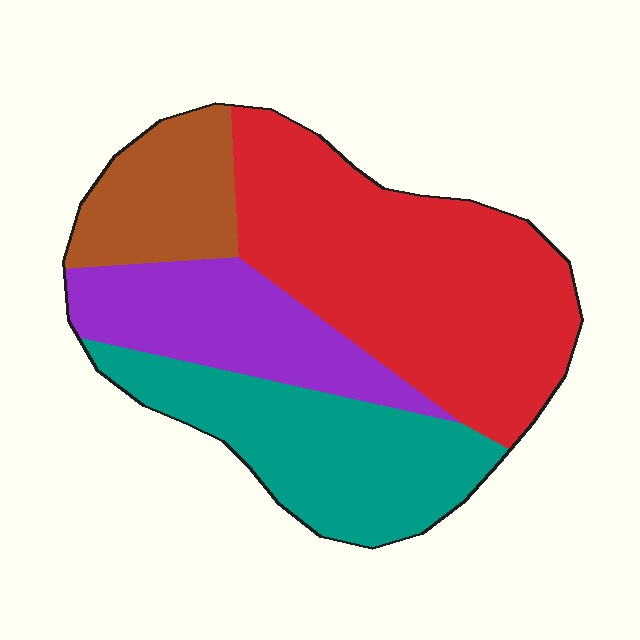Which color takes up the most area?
Red, at roughly 40%.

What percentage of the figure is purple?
Purple takes up about one fifth (1/5) of the figure.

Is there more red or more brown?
Red.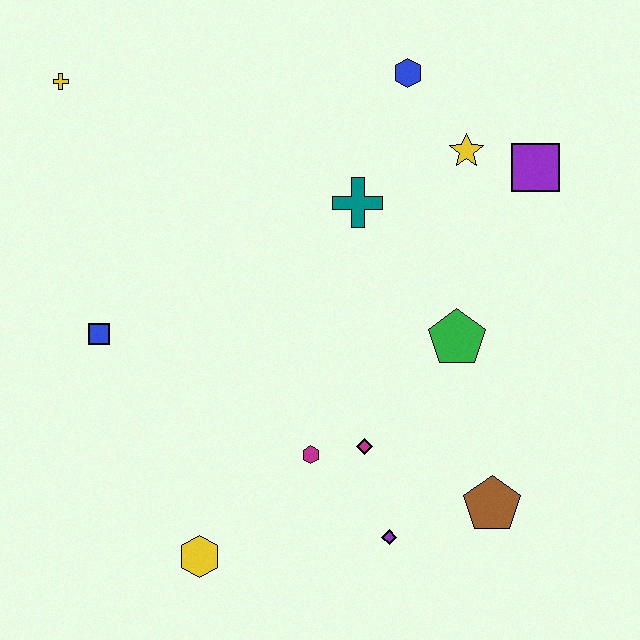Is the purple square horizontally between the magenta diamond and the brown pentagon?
No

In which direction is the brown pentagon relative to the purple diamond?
The brown pentagon is to the right of the purple diamond.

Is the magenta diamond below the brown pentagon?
No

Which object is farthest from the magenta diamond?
The yellow cross is farthest from the magenta diamond.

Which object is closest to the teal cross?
The yellow star is closest to the teal cross.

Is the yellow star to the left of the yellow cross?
No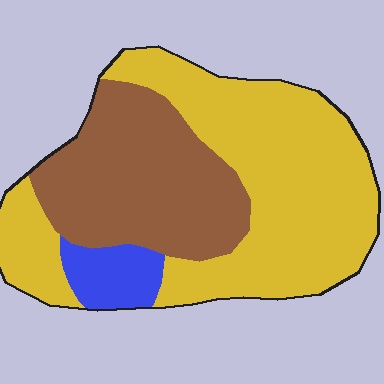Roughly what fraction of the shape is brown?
Brown covers roughly 35% of the shape.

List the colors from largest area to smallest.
From largest to smallest: yellow, brown, blue.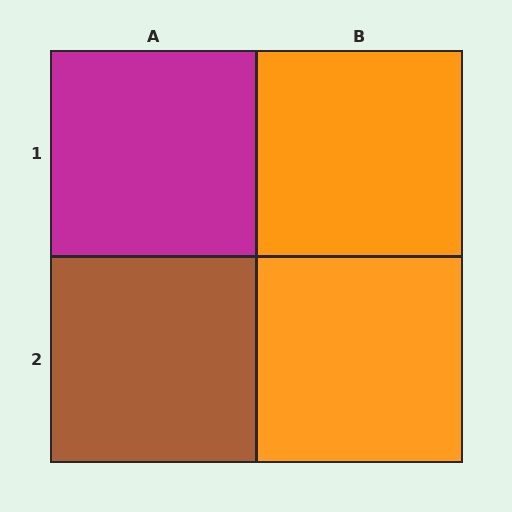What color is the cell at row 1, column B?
Orange.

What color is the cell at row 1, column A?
Magenta.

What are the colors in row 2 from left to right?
Brown, orange.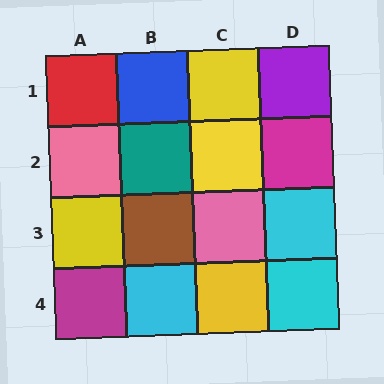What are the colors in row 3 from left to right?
Yellow, brown, pink, cyan.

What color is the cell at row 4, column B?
Cyan.